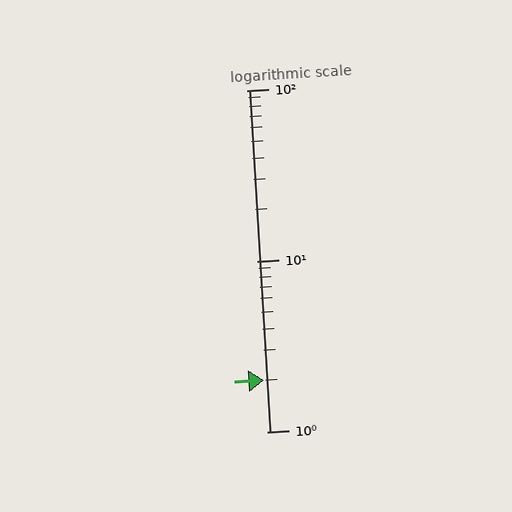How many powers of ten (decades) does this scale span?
The scale spans 2 decades, from 1 to 100.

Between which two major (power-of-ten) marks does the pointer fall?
The pointer is between 1 and 10.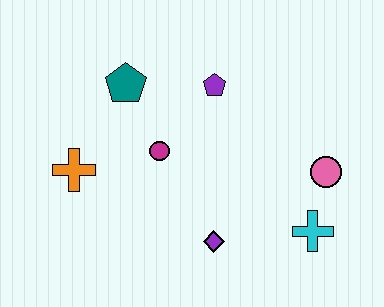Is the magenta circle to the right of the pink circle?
No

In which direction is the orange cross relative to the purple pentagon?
The orange cross is to the left of the purple pentagon.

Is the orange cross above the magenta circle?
No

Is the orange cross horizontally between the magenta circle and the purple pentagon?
No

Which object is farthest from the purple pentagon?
The cyan cross is farthest from the purple pentagon.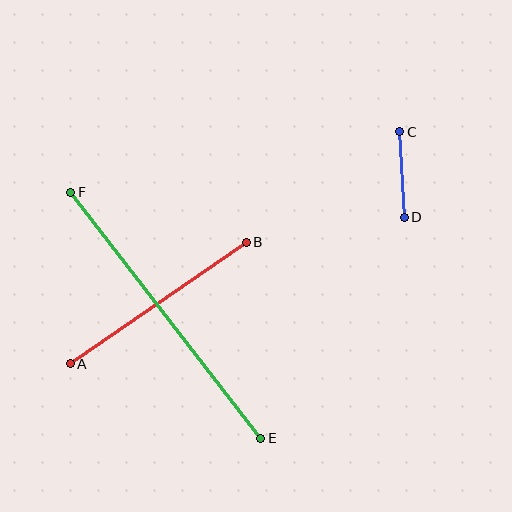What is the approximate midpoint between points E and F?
The midpoint is at approximately (166, 315) pixels.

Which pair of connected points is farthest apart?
Points E and F are farthest apart.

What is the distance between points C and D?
The distance is approximately 86 pixels.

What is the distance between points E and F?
The distance is approximately 311 pixels.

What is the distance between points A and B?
The distance is approximately 214 pixels.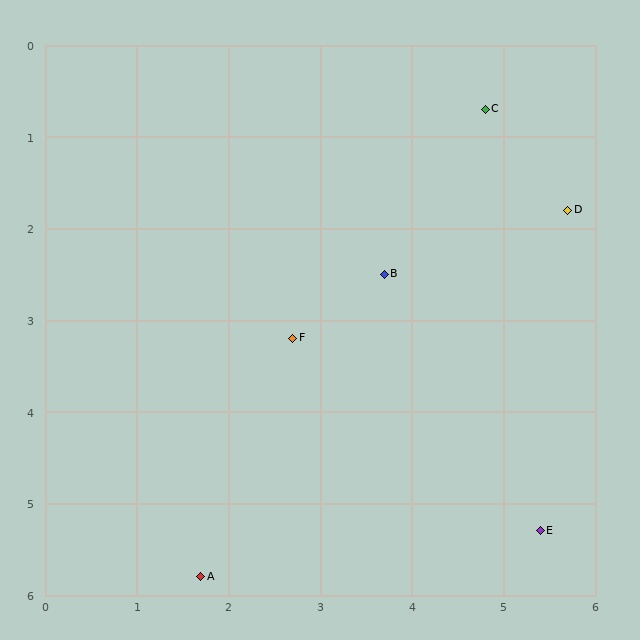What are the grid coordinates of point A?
Point A is at approximately (1.7, 5.8).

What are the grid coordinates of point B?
Point B is at approximately (3.7, 2.5).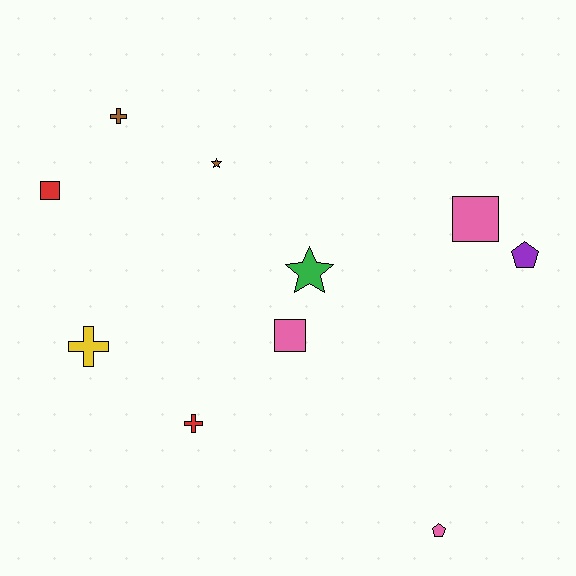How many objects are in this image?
There are 10 objects.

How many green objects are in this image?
There is 1 green object.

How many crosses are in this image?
There are 3 crosses.